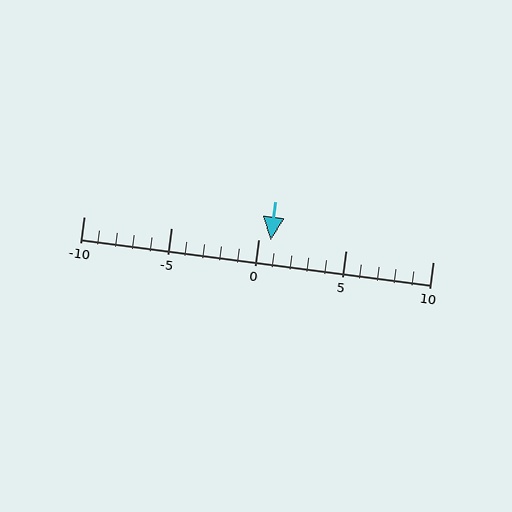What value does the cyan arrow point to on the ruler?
The cyan arrow points to approximately 1.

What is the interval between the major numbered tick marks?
The major tick marks are spaced 5 units apart.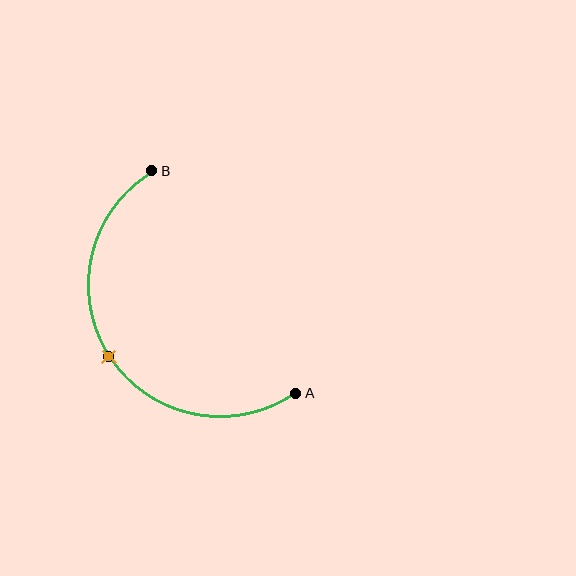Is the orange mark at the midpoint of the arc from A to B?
Yes. The orange mark lies on the arc at equal arc-length from both A and B — it is the arc midpoint.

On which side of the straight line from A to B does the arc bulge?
The arc bulges to the left of the straight line connecting A and B.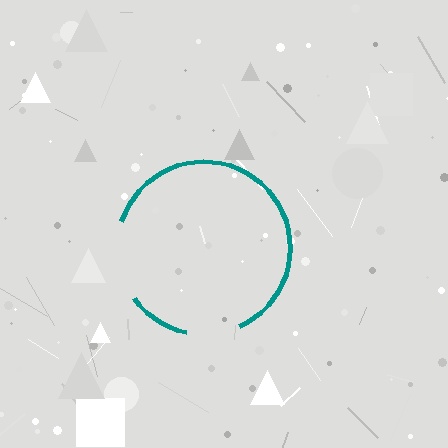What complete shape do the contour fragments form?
The contour fragments form a circle.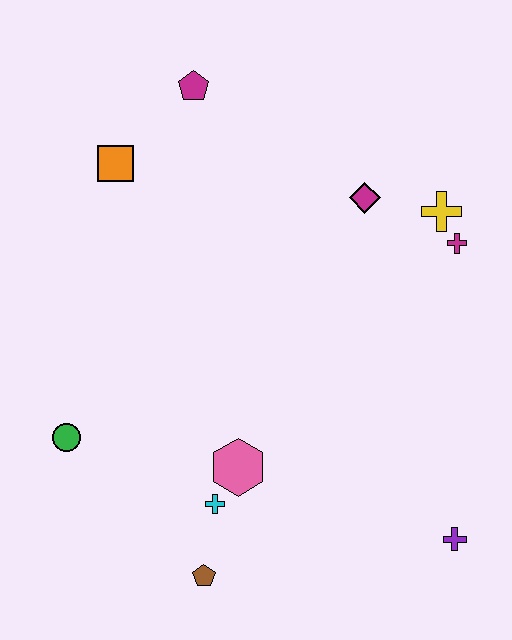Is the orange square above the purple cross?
Yes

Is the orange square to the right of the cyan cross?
No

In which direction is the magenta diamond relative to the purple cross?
The magenta diamond is above the purple cross.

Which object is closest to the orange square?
The magenta pentagon is closest to the orange square.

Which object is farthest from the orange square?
The purple cross is farthest from the orange square.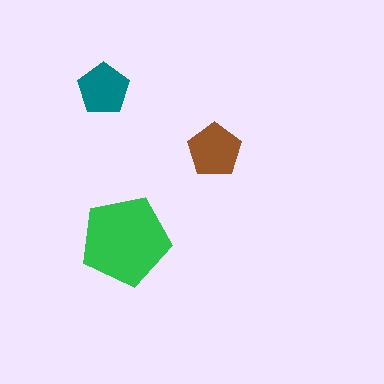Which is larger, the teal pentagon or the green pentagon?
The green one.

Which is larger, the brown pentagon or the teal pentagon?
The brown one.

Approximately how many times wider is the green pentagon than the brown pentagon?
About 1.5 times wider.